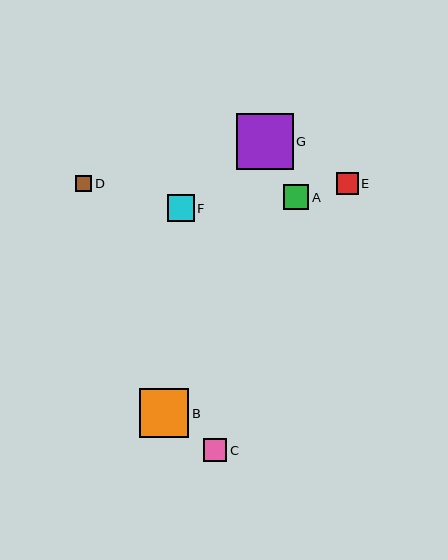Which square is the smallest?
Square D is the smallest with a size of approximately 16 pixels.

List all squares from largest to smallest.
From largest to smallest: G, B, F, A, C, E, D.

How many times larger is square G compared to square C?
Square G is approximately 2.4 times the size of square C.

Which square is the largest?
Square G is the largest with a size of approximately 56 pixels.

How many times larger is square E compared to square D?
Square E is approximately 1.4 times the size of square D.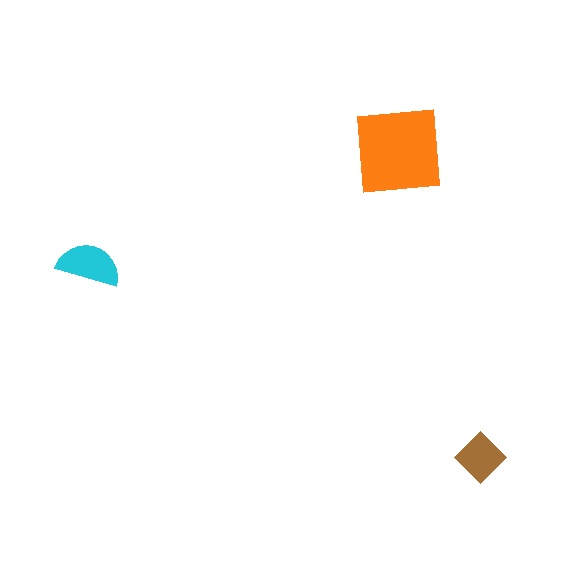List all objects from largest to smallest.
The orange square, the cyan semicircle, the brown diamond.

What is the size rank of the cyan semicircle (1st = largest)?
2nd.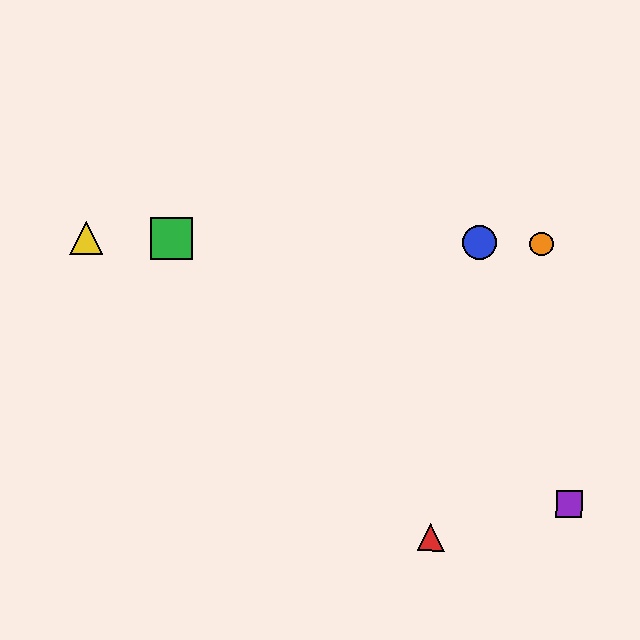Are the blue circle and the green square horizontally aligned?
Yes, both are at y≈243.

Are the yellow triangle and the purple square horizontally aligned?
No, the yellow triangle is at y≈238 and the purple square is at y≈505.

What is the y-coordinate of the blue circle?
The blue circle is at y≈243.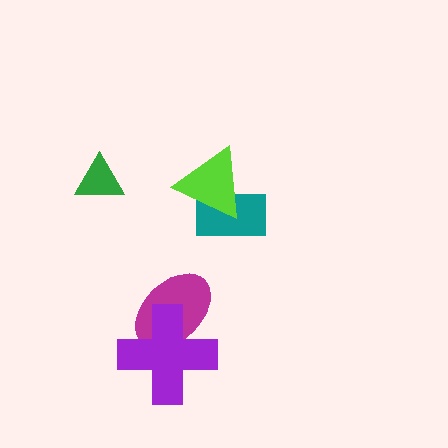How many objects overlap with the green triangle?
0 objects overlap with the green triangle.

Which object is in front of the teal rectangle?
The lime triangle is in front of the teal rectangle.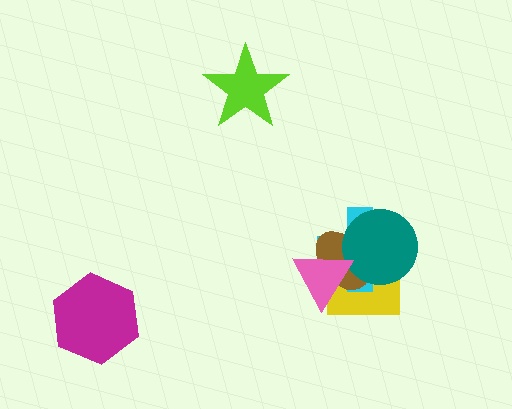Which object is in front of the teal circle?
The pink triangle is in front of the teal circle.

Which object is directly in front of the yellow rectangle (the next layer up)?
The cyan cross is directly in front of the yellow rectangle.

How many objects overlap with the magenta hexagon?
0 objects overlap with the magenta hexagon.